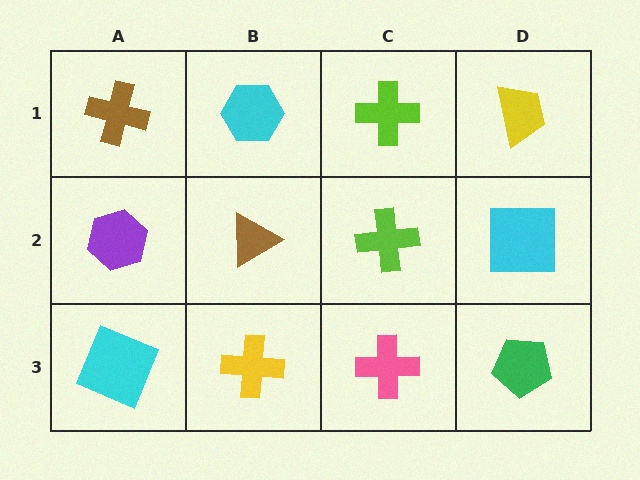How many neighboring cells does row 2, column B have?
4.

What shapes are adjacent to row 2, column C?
A lime cross (row 1, column C), a pink cross (row 3, column C), a brown triangle (row 2, column B), a cyan square (row 2, column D).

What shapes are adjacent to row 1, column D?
A cyan square (row 2, column D), a lime cross (row 1, column C).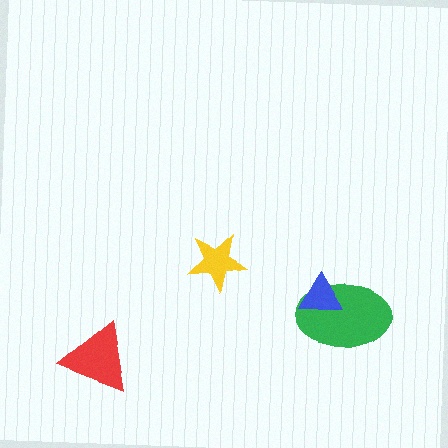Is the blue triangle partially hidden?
No, no other shape covers it.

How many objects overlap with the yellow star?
0 objects overlap with the yellow star.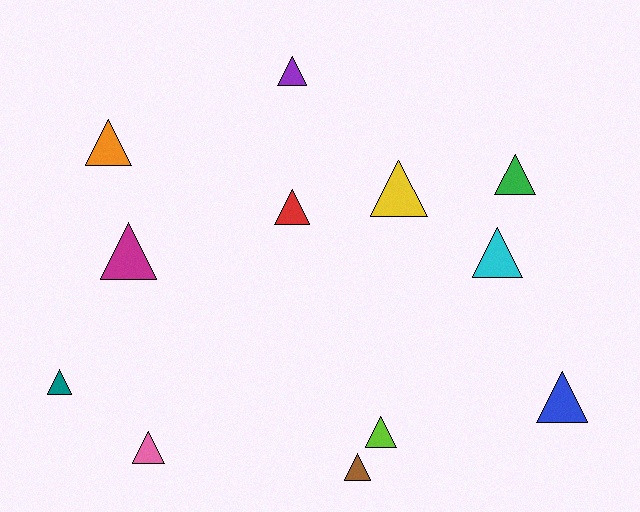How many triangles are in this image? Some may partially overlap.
There are 12 triangles.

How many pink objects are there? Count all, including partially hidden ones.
There is 1 pink object.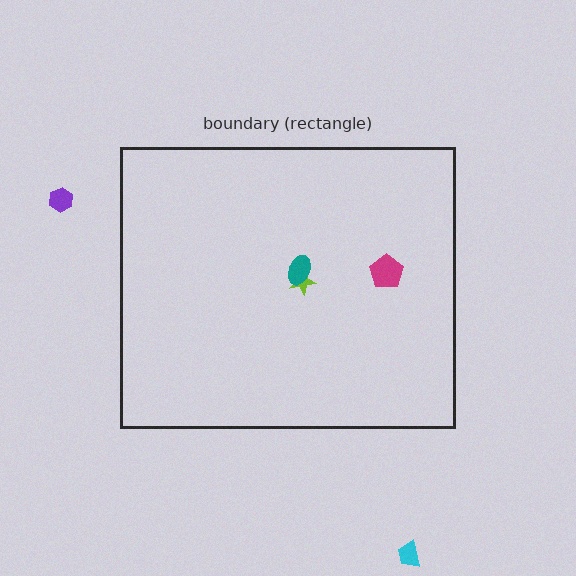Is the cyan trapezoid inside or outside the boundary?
Outside.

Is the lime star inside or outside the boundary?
Inside.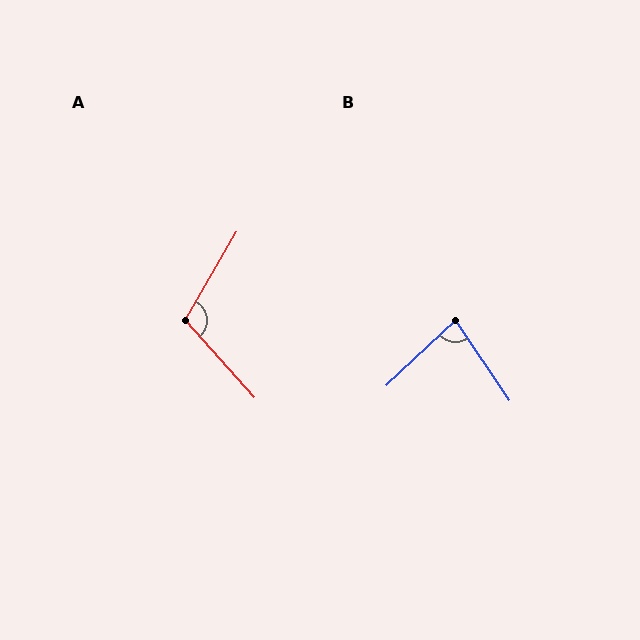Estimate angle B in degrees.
Approximately 81 degrees.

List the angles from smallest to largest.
B (81°), A (108°).